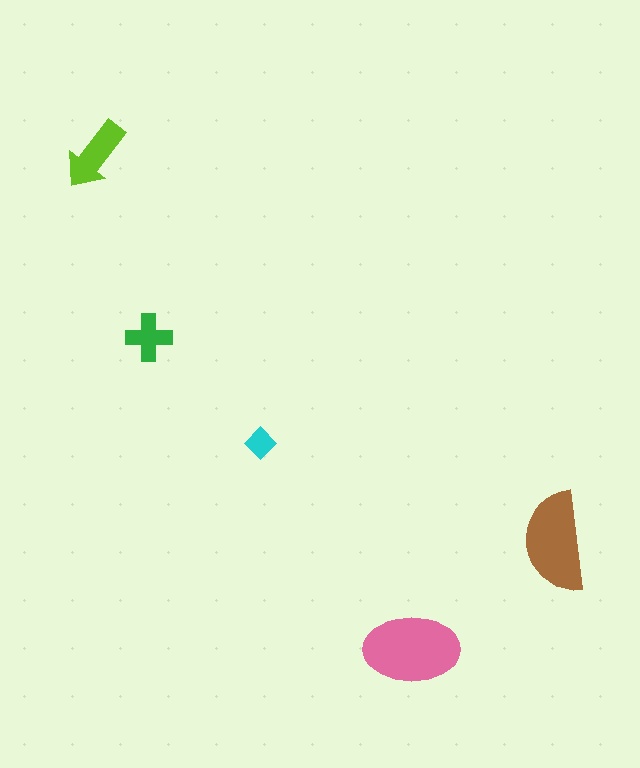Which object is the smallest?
The cyan diamond.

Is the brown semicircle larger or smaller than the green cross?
Larger.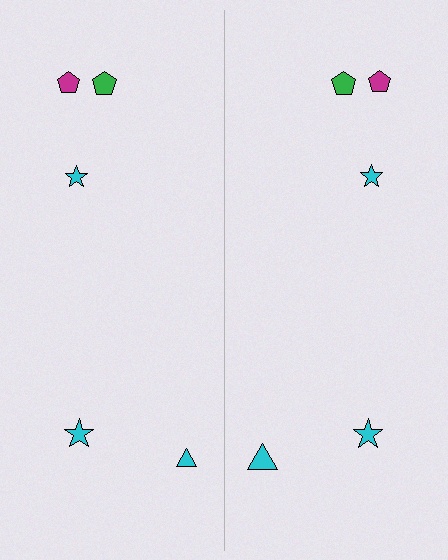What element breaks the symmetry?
The cyan triangle on the right side has a different size than its mirror counterpart.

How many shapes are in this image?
There are 10 shapes in this image.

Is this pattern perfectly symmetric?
No, the pattern is not perfectly symmetric. The cyan triangle on the right side has a different size than its mirror counterpart.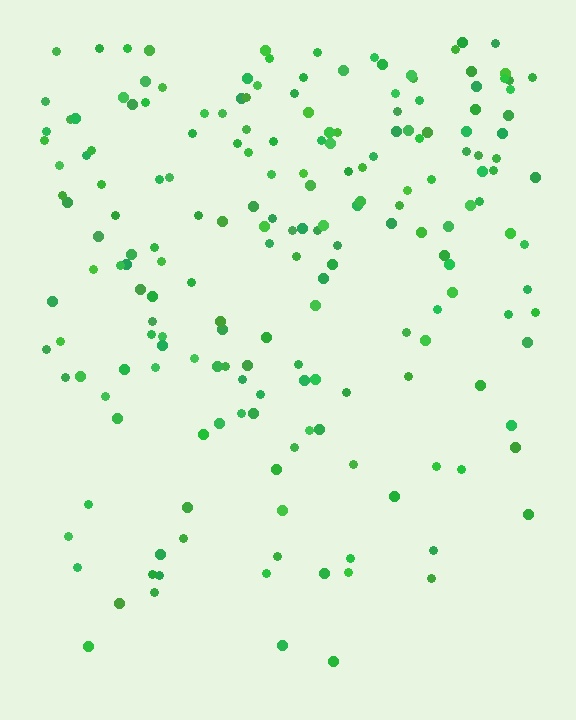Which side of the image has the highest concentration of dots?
The top.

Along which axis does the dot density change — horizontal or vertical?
Vertical.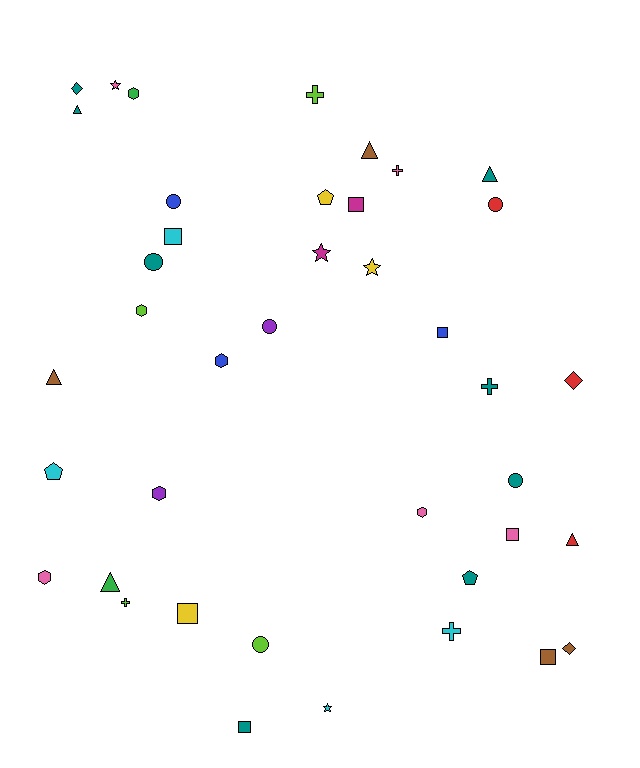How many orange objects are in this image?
There are no orange objects.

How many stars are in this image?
There are 4 stars.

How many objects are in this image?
There are 40 objects.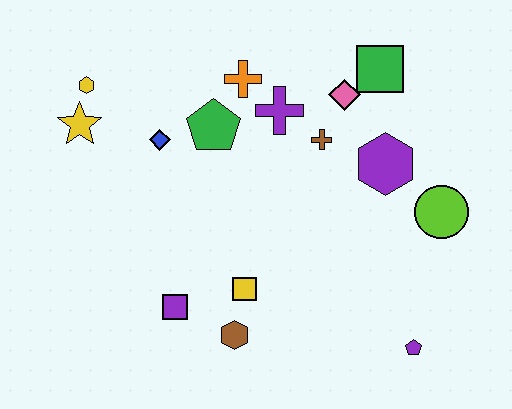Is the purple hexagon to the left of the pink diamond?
No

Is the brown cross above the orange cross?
No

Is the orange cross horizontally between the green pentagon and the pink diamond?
Yes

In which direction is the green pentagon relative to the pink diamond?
The green pentagon is to the left of the pink diamond.